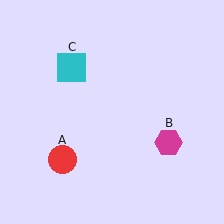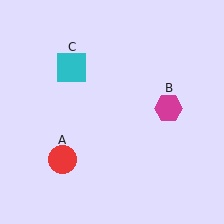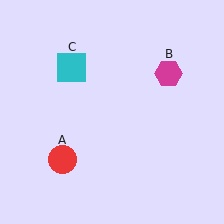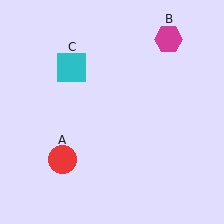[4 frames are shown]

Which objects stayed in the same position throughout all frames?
Red circle (object A) and cyan square (object C) remained stationary.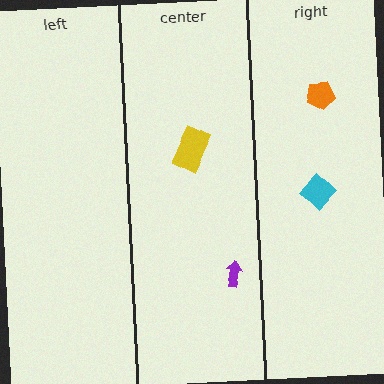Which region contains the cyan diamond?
The right region.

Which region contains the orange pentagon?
The right region.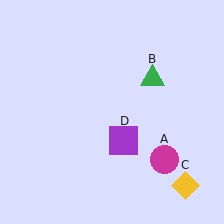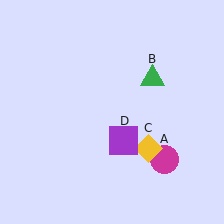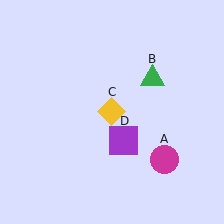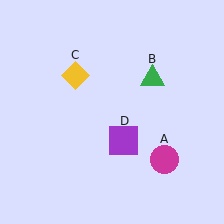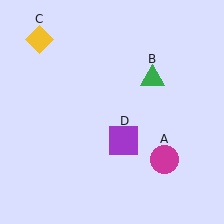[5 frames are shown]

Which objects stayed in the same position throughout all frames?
Magenta circle (object A) and green triangle (object B) and purple square (object D) remained stationary.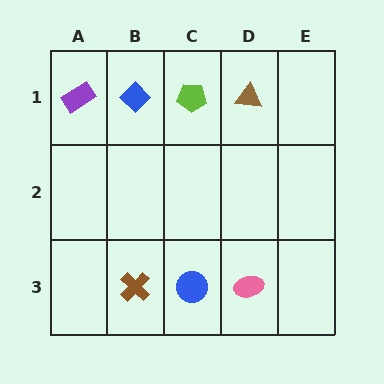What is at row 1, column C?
A lime pentagon.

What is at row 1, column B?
A blue diamond.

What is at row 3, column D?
A pink ellipse.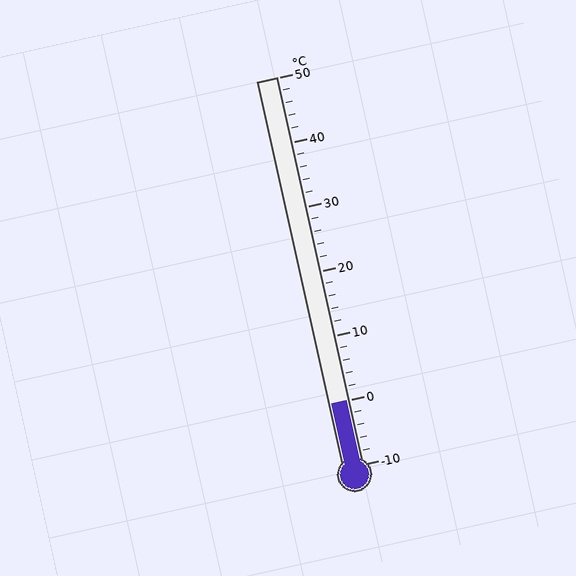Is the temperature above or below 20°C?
The temperature is below 20°C.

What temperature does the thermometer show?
The thermometer shows approximately 0°C.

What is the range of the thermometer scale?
The thermometer scale ranges from -10°C to 50°C.